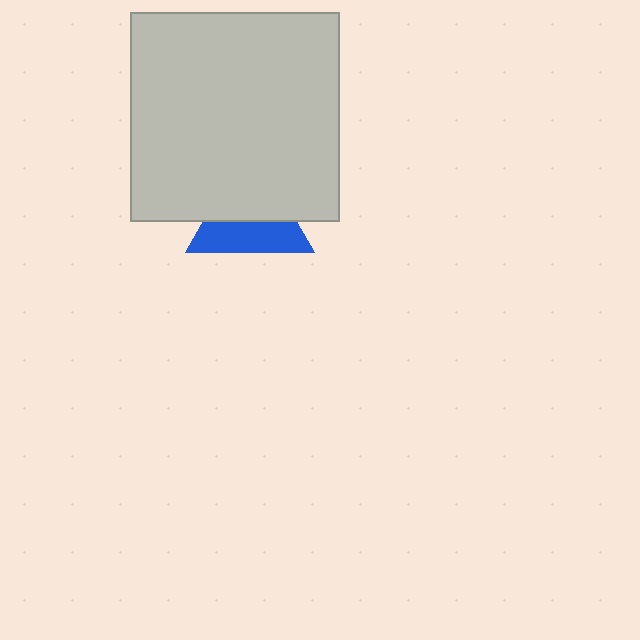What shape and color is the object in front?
The object in front is a light gray square.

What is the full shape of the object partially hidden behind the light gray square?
The partially hidden object is a blue triangle.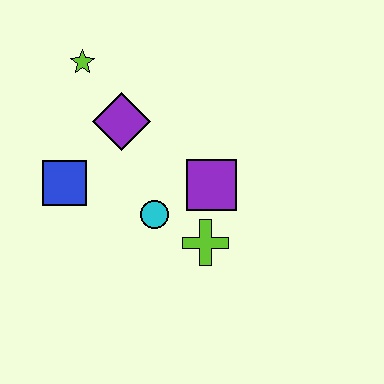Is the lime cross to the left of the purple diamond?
No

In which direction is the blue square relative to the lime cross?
The blue square is to the left of the lime cross.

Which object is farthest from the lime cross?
The lime star is farthest from the lime cross.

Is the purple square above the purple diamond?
No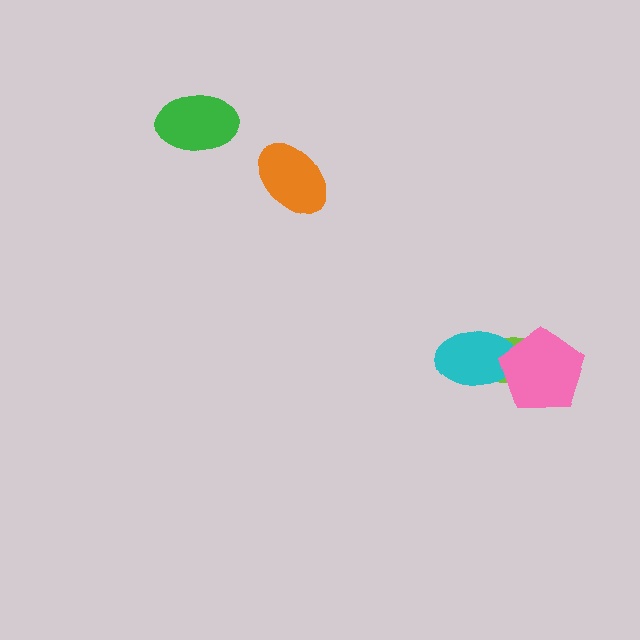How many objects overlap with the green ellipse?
0 objects overlap with the green ellipse.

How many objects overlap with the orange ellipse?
0 objects overlap with the orange ellipse.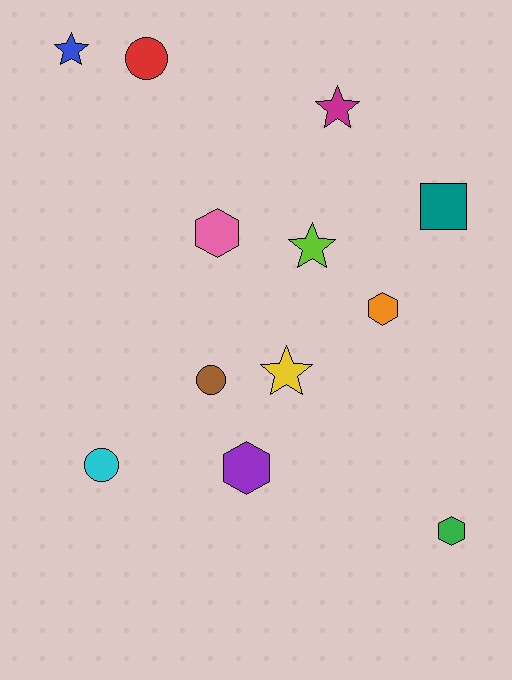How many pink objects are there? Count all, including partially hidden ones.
There is 1 pink object.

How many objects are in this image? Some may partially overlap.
There are 12 objects.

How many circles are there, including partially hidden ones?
There are 3 circles.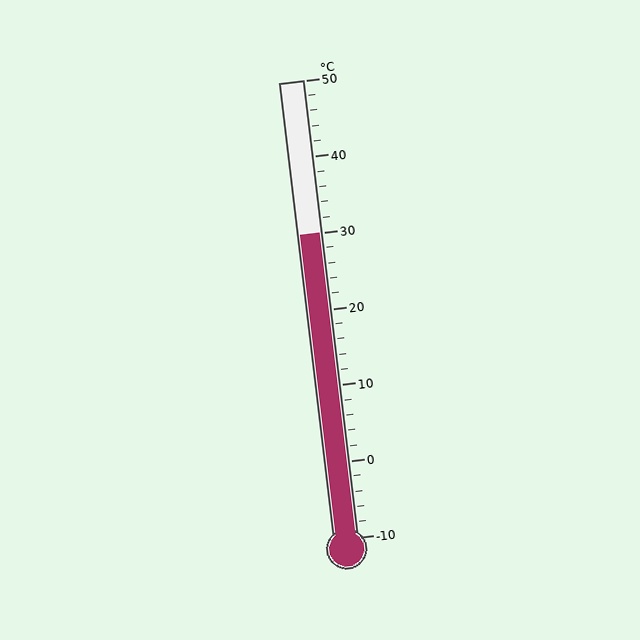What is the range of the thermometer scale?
The thermometer scale ranges from -10°C to 50°C.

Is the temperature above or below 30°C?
The temperature is at 30°C.